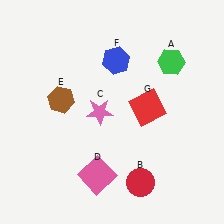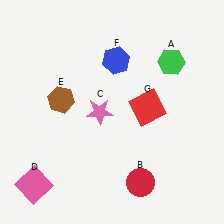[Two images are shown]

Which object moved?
The pink square (D) moved left.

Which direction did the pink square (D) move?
The pink square (D) moved left.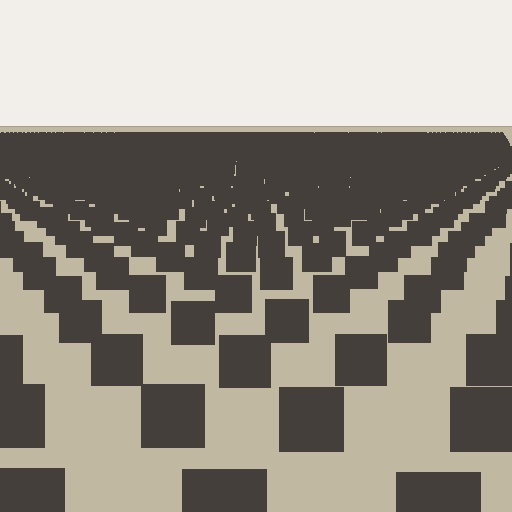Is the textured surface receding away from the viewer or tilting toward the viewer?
The surface is receding away from the viewer. Texture elements get smaller and denser toward the top.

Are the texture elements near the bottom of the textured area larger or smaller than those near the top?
Larger. Near the bottom, elements are closer to the viewer and appear at a bigger on-screen size.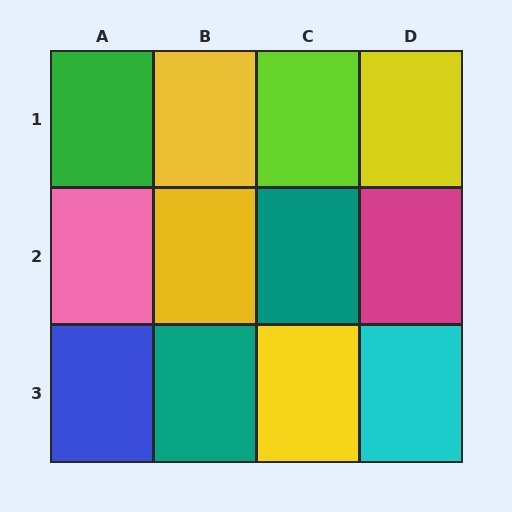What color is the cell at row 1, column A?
Green.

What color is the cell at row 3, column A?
Blue.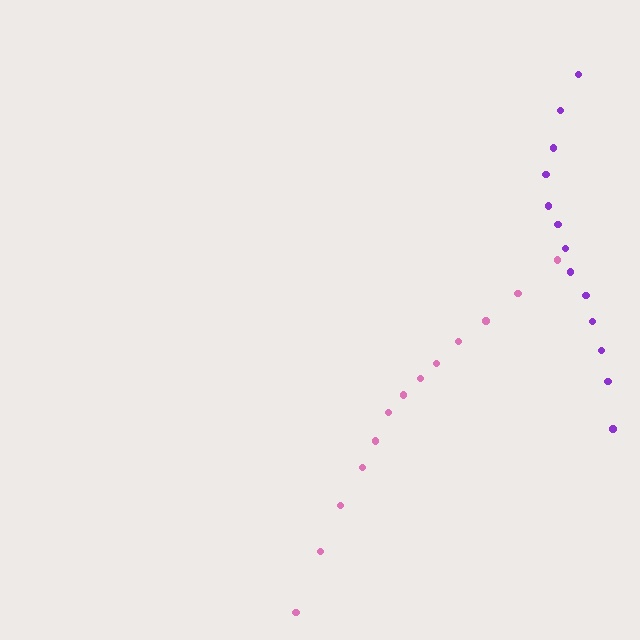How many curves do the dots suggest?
There are 2 distinct paths.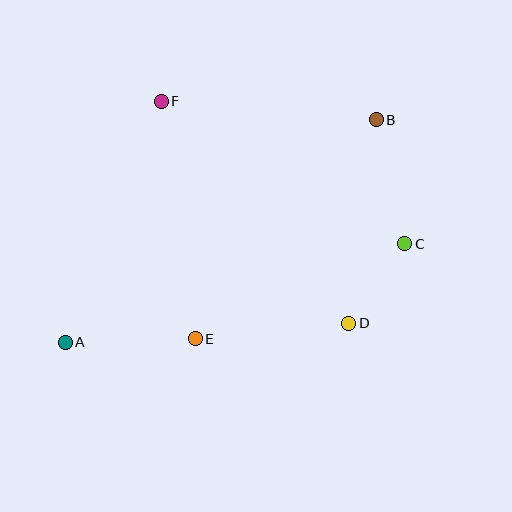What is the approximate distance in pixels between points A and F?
The distance between A and F is approximately 259 pixels.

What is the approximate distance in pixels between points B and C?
The distance between B and C is approximately 127 pixels.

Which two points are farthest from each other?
Points A and B are farthest from each other.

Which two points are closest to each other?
Points C and D are closest to each other.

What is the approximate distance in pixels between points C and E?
The distance between C and E is approximately 230 pixels.